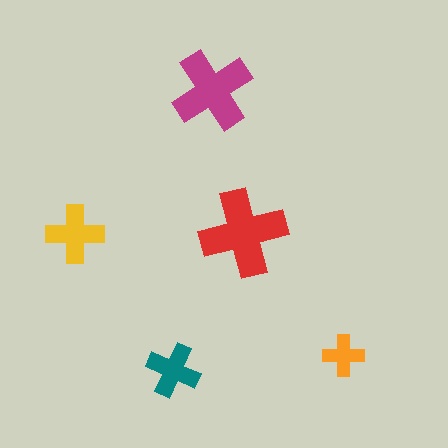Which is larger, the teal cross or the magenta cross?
The magenta one.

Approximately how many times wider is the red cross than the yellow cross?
About 1.5 times wider.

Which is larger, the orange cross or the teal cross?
The teal one.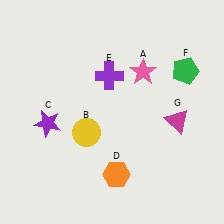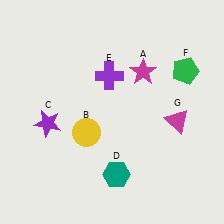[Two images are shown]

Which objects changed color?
A changed from pink to magenta. D changed from orange to teal.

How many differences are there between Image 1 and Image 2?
There are 2 differences between the two images.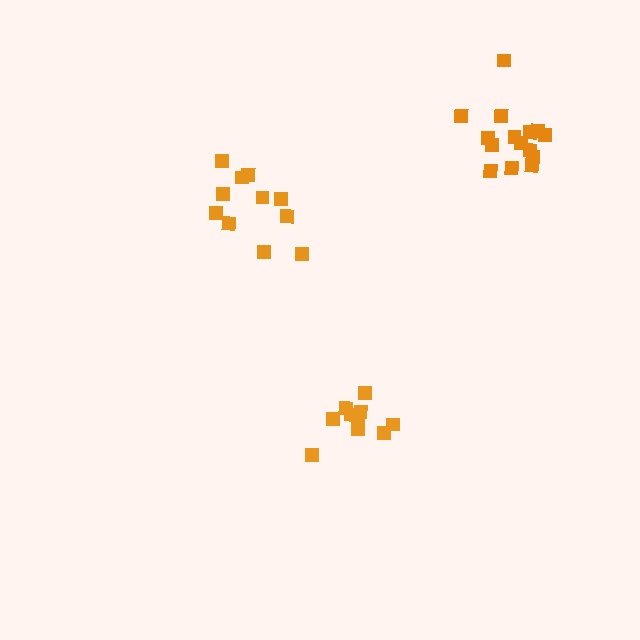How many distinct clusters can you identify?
There are 3 distinct clusters.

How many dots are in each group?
Group 1: 11 dots, Group 2: 15 dots, Group 3: 10 dots (36 total).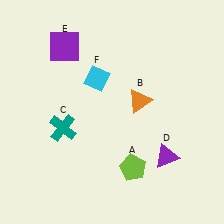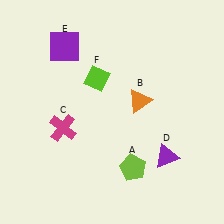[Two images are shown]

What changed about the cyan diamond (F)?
In Image 1, F is cyan. In Image 2, it changed to lime.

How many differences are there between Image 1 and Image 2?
There are 2 differences between the two images.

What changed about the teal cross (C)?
In Image 1, C is teal. In Image 2, it changed to magenta.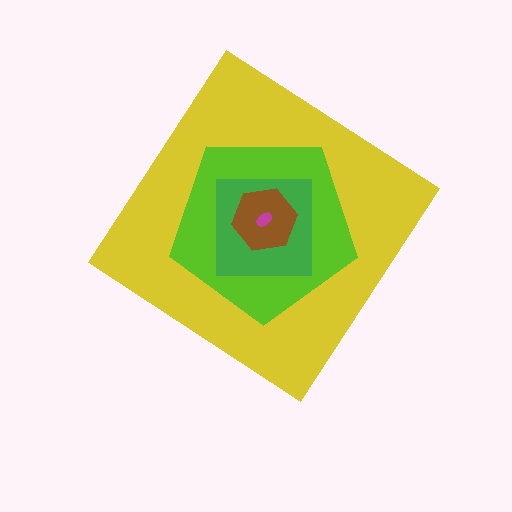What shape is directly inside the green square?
The brown hexagon.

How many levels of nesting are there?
5.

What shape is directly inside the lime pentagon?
The green square.